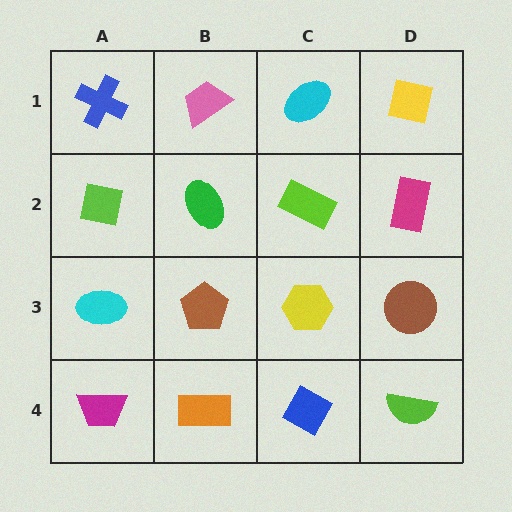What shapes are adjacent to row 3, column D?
A magenta rectangle (row 2, column D), a lime semicircle (row 4, column D), a yellow hexagon (row 3, column C).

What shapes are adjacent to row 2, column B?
A pink trapezoid (row 1, column B), a brown pentagon (row 3, column B), a lime square (row 2, column A), a lime rectangle (row 2, column C).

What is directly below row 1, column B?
A green ellipse.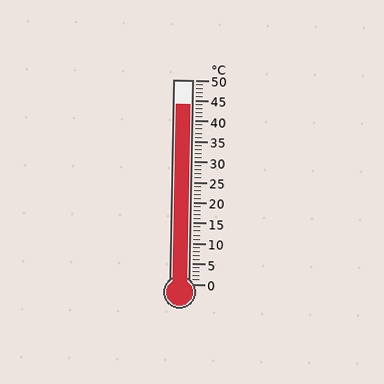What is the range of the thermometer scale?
The thermometer scale ranges from 0°C to 50°C.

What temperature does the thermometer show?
The thermometer shows approximately 44°C.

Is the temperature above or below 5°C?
The temperature is above 5°C.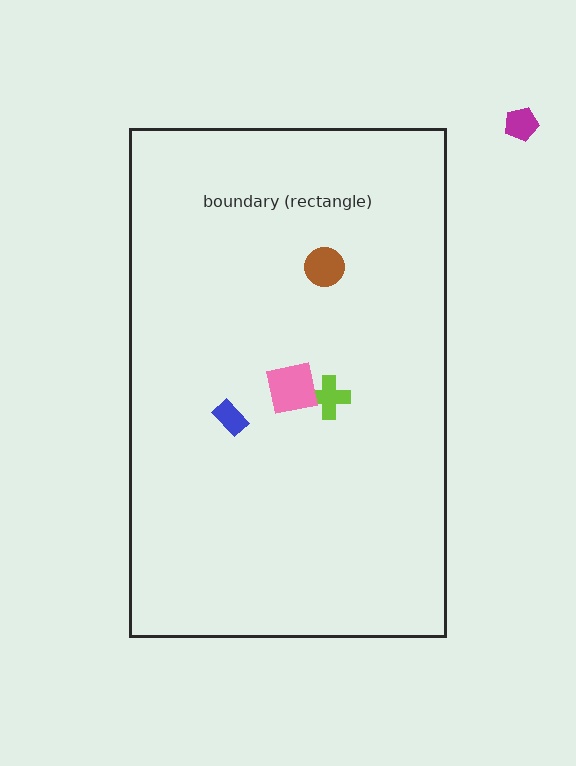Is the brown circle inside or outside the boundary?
Inside.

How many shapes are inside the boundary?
4 inside, 1 outside.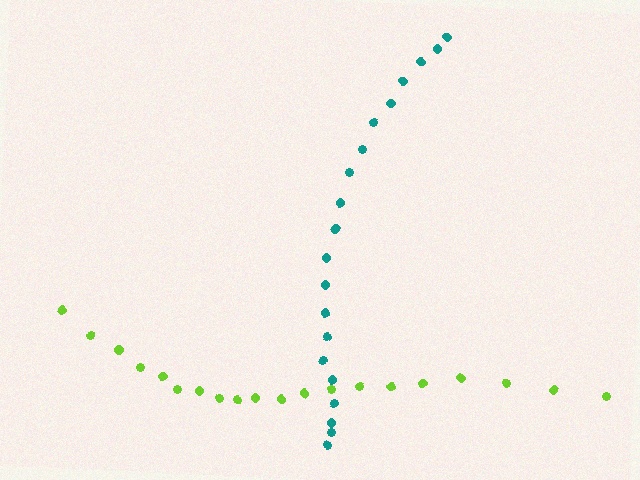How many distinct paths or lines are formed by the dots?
There are 2 distinct paths.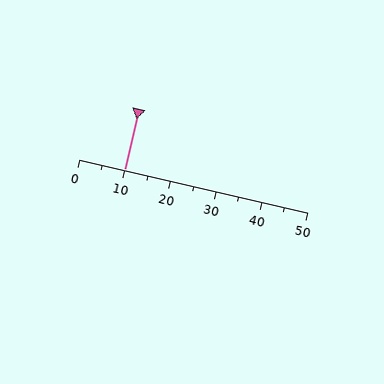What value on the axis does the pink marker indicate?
The marker indicates approximately 10.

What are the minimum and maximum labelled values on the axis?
The axis runs from 0 to 50.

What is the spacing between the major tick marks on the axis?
The major ticks are spaced 10 apart.